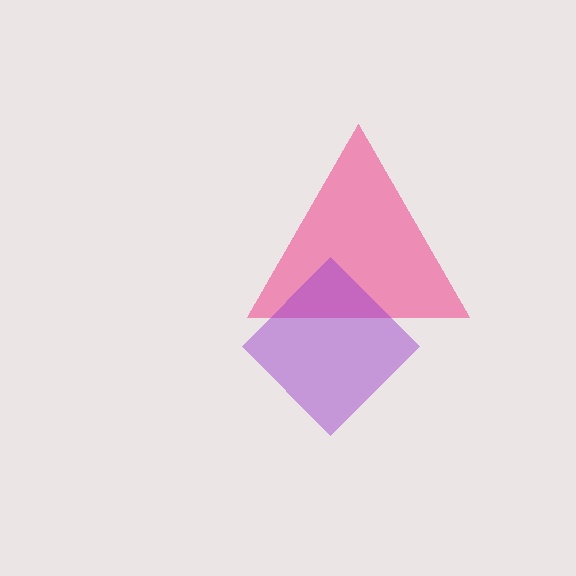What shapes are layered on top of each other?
The layered shapes are: a pink triangle, a purple diamond.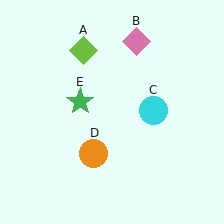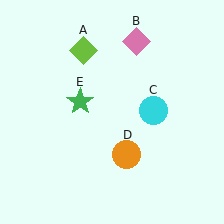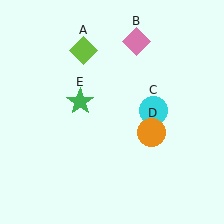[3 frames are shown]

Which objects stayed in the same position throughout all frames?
Lime diamond (object A) and pink diamond (object B) and cyan circle (object C) and green star (object E) remained stationary.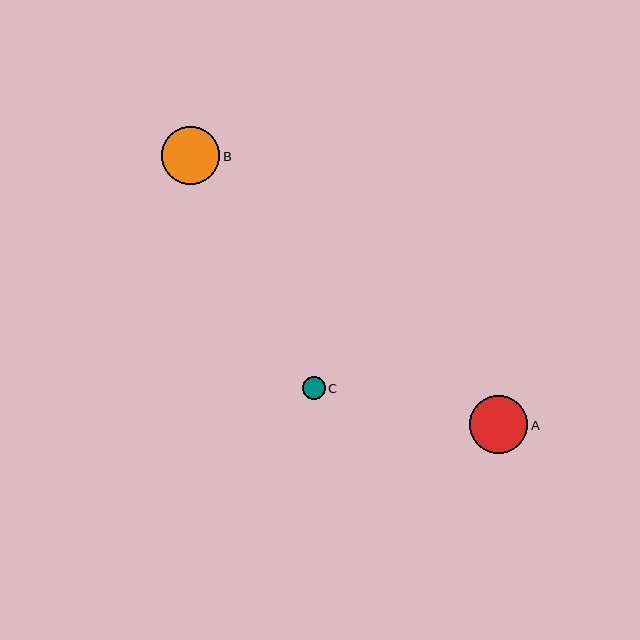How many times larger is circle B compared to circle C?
Circle B is approximately 2.6 times the size of circle C.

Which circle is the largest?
Circle B is the largest with a size of approximately 58 pixels.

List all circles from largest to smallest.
From largest to smallest: B, A, C.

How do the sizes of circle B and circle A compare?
Circle B and circle A are approximately the same size.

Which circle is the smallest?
Circle C is the smallest with a size of approximately 23 pixels.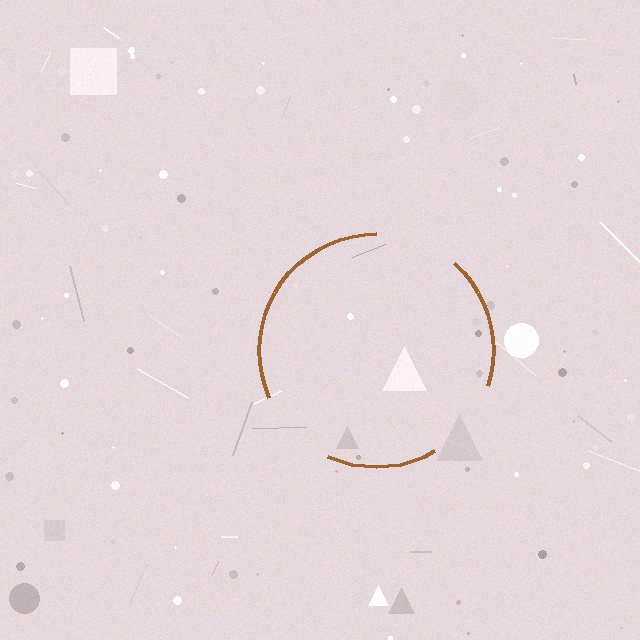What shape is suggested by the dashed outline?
The dashed outline suggests a circle.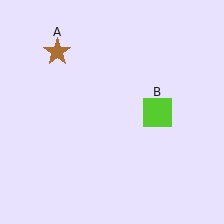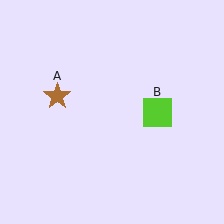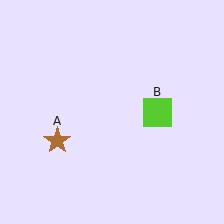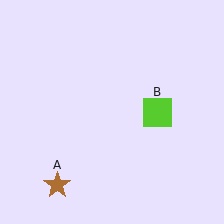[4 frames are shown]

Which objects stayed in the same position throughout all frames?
Lime square (object B) remained stationary.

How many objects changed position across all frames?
1 object changed position: brown star (object A).